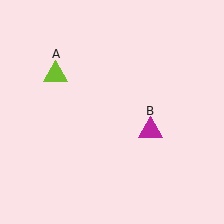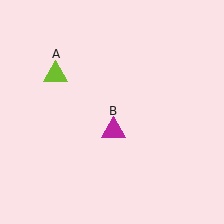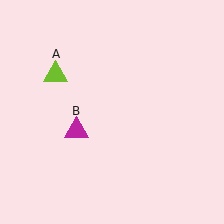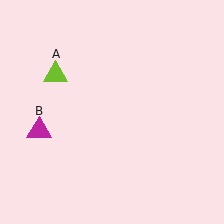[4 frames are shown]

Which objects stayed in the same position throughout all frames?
Lime triangle (object A) remained stationary.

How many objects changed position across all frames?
1 object changed position: magenta triangle (object B).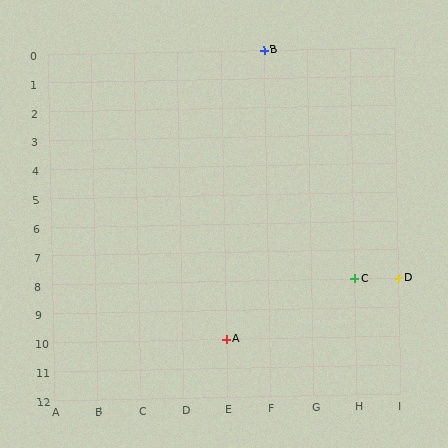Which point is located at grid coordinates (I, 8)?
Point D is at (I, 8).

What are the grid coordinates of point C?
Point C is at grid coordinates (H, 8).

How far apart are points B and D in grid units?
Points B and D are 3 columns and 8 rows apart (about 8.5 grid units diagonally).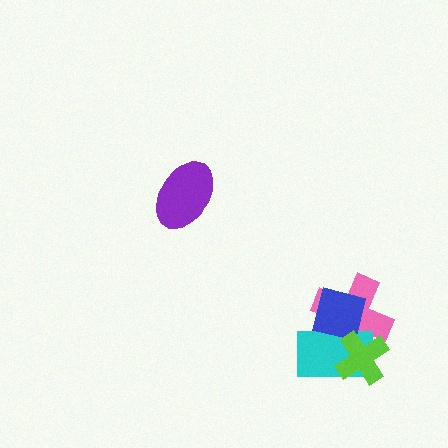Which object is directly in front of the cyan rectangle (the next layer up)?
The blue square is directly in front of the cyan rectangle.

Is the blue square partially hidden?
Yes, it is partially covered by another shape.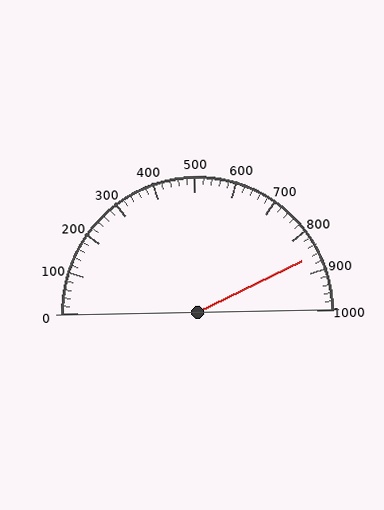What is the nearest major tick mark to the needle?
The nearest major tick mark is 900.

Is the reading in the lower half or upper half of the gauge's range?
The reading is in the upper half of the range (0 to 1000).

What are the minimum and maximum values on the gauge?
The gauge ranges from 0 to 1000.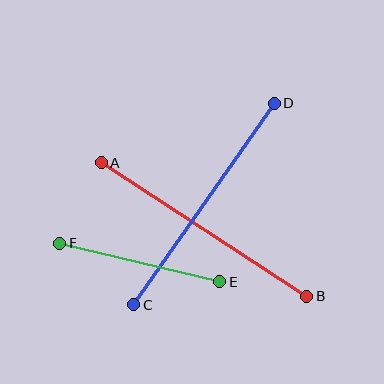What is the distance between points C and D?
The distance is approximately 246 pixels.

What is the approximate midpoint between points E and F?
The midpoint is at approximately (140, 263) pixels.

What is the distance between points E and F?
The distance is approximately 164 pixels.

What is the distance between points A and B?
The distance is approximately 245 pixels.